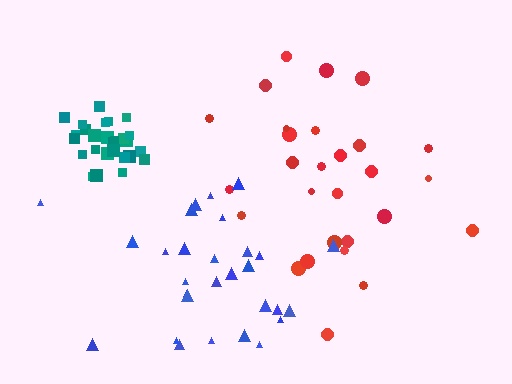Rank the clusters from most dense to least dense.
teal, blue, red.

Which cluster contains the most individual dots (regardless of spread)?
Blue (29).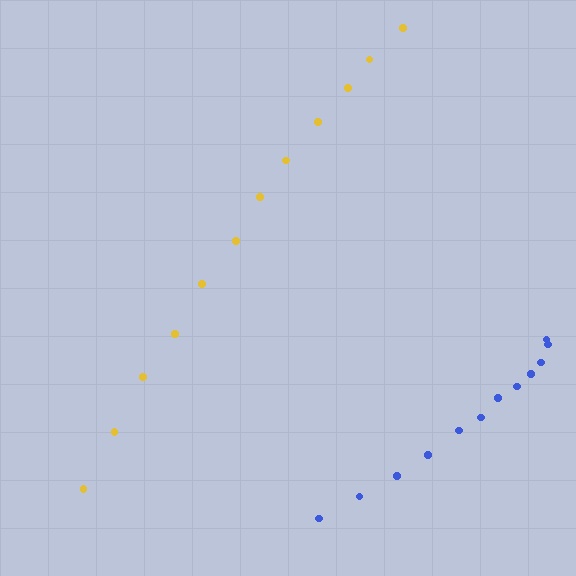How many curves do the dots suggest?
There are 2 distinct paths.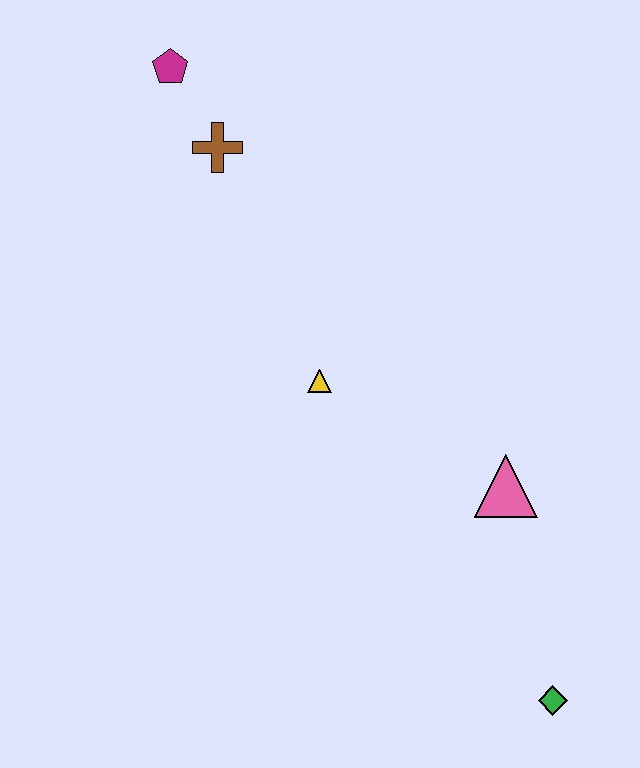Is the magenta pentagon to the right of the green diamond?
No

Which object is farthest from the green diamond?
The magenta pentagon is farthest from the green diamond.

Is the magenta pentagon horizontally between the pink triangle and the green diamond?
No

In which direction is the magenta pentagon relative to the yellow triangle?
The magenta pentagon is above the yellow triangle.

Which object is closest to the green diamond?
The pink triangle is closest to the green diamond.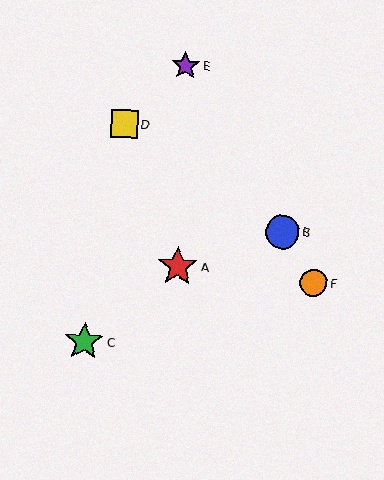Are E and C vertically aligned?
No, E is at x≈186 and C is at x≈84.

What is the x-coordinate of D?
Object D is at x≈124.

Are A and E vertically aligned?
Yes, both are at x≈178.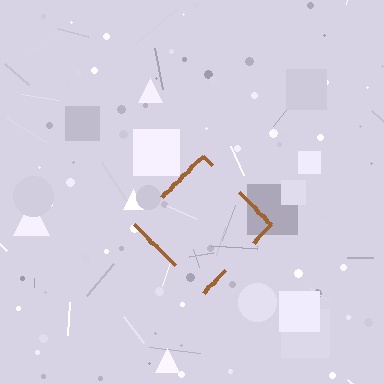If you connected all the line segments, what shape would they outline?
They would outline a diamond.